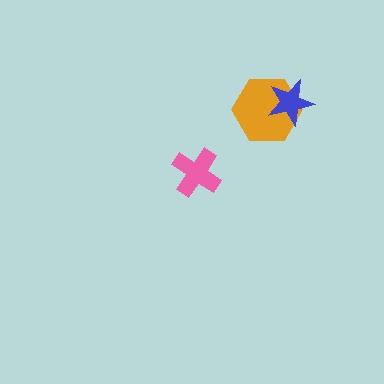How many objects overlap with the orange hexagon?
1 object overlaps with the orange hexagon.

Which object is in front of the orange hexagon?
The blue star is in front of the orange hexagon.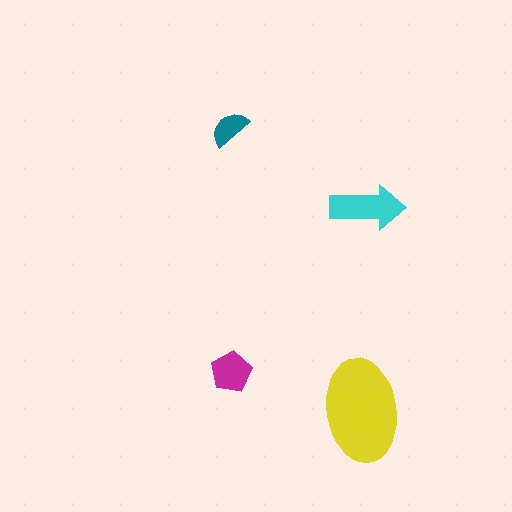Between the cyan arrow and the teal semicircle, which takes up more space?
The cyan arrow.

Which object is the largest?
The yellow ellipse.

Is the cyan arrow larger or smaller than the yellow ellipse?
Smaller.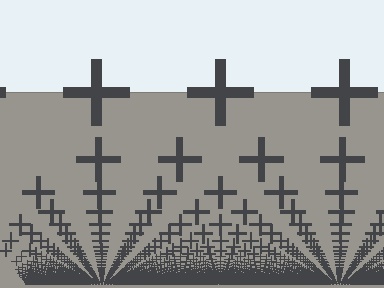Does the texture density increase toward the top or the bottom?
Density increases toward the bottom.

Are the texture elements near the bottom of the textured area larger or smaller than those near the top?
Smaller. The gradient is inverted — elements near the bottom are smaller and denser.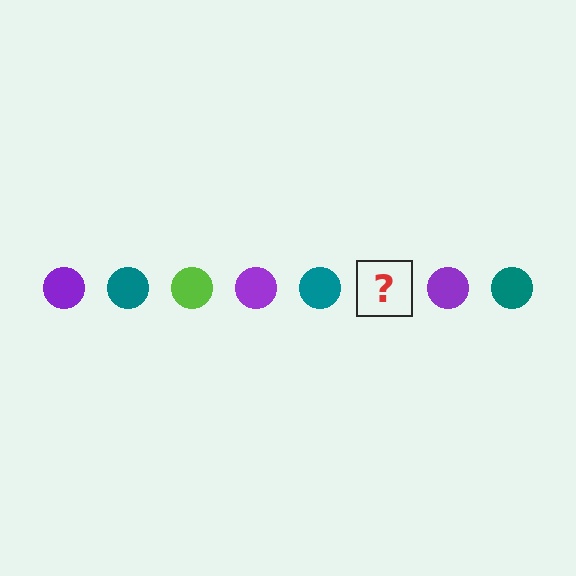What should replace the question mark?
The question mark should be replaced with a lime circle.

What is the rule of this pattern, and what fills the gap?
The rule is that the pattern cycles through purple, teal, lime circles. The gap should be filled with a lime circle.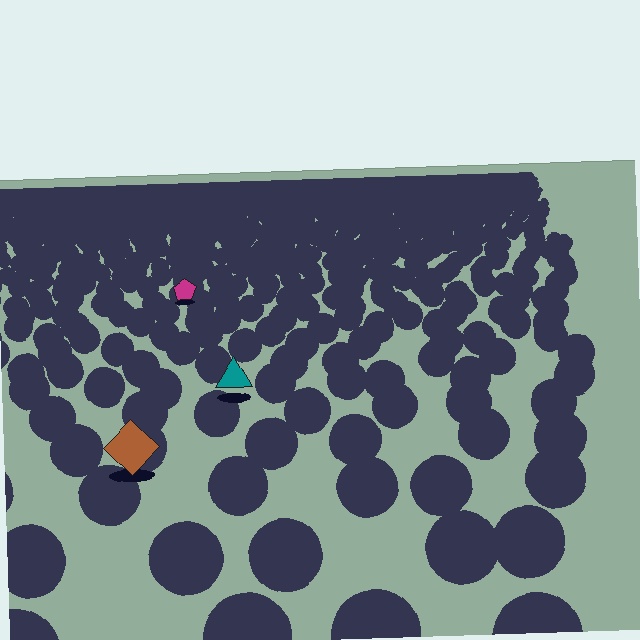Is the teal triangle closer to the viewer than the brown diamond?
No. The brown diamond is closer — you can tell from the texture gradient: the ground texture is coarser near it.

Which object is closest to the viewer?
The brown diamond is closest. The texture marks near it are larger and more spread out.